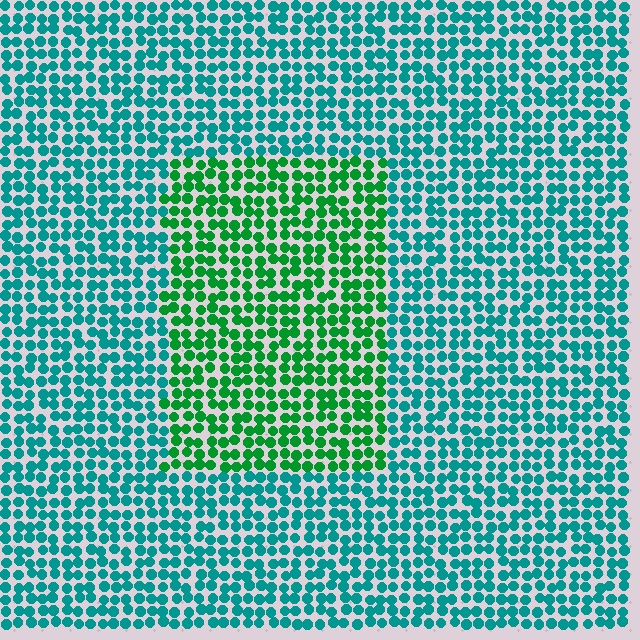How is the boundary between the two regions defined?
The boundary is defined purely by a slight shift in hue (about 42 degrees). Spacing, size, and orientation are identical on both sides.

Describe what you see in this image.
The image is filled with small teal elements in a uniform arrangement. A rectangle-shaped region is visible where the elements are tinted to a slightly different hue, forming a subtle color boundary.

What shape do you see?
I see a rectangle.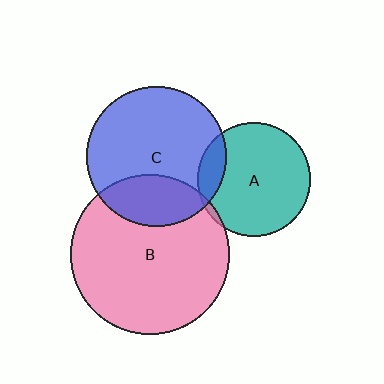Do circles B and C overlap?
Yes.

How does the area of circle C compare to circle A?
Approximately 1.5 times.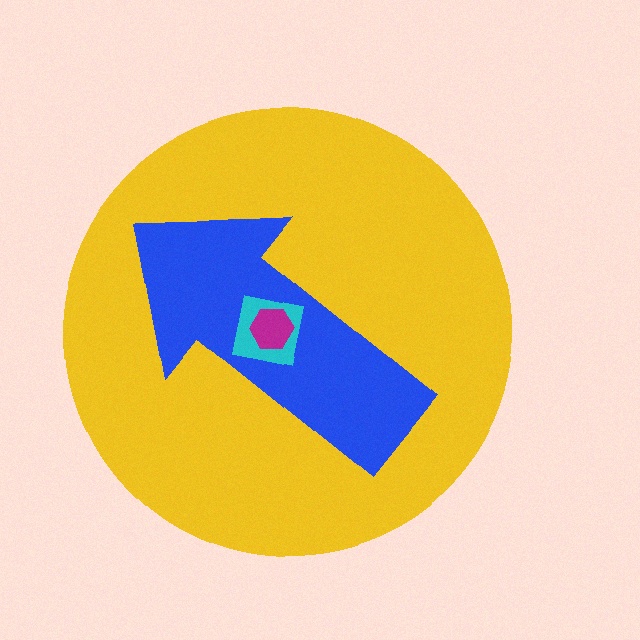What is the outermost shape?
The yellow circle.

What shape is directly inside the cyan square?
The magenta hexagon.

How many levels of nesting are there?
4.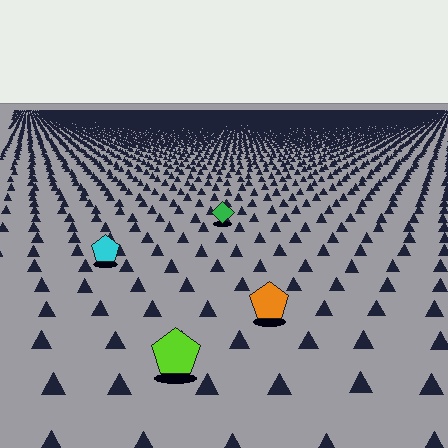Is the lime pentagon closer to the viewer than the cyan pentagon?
Yes. The lime pentagon is closer — you can tell from the texture gradient: the ground texture is coarser near it.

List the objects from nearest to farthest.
From nearest to farthest: the lime pentagon, the orange pentagon, the cyan pentagon, the green diamond.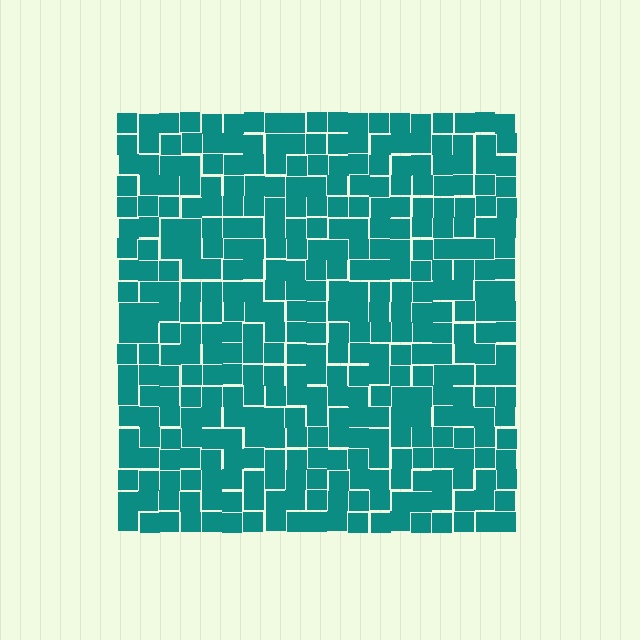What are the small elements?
The small elements are squares.